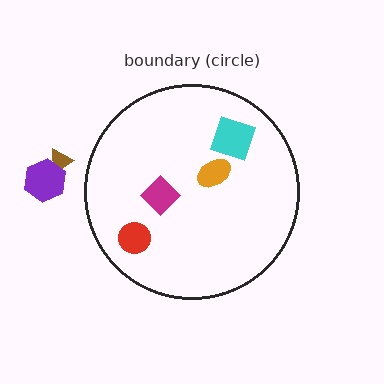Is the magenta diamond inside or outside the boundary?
Inside.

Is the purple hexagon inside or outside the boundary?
Outside.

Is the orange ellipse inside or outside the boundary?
Inside.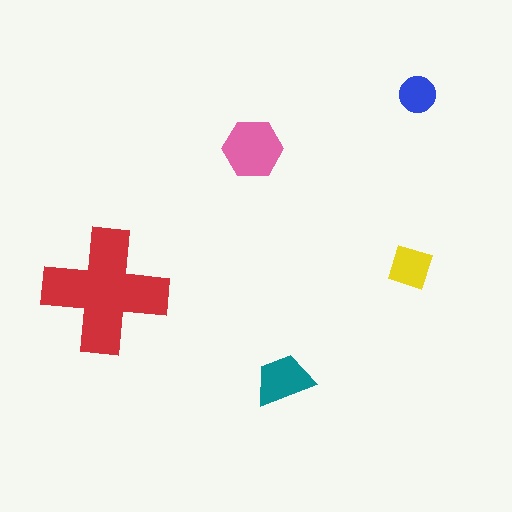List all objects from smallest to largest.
The blue circle, the yellow diamond, the teal trapezoid, the pink hexagon, the red cross.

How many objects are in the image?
There are 5 objects in the image.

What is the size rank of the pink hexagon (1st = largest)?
2nd.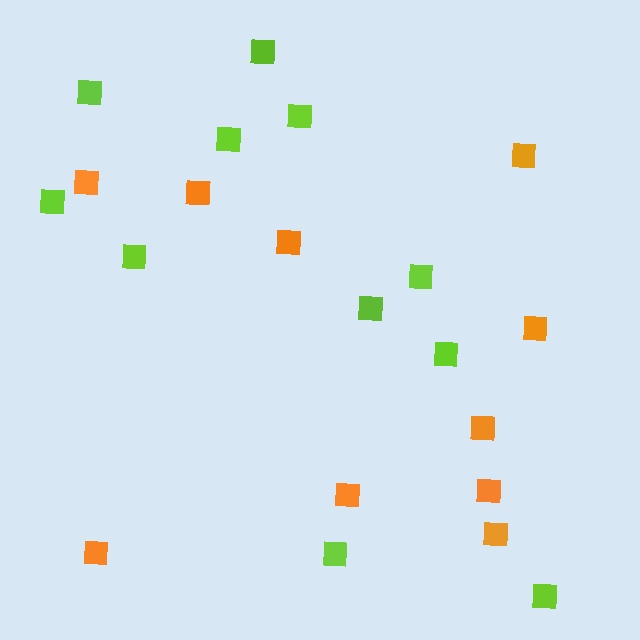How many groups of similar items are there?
There are 2 groups: one group of orange squares (10) and one group of lime squares (11).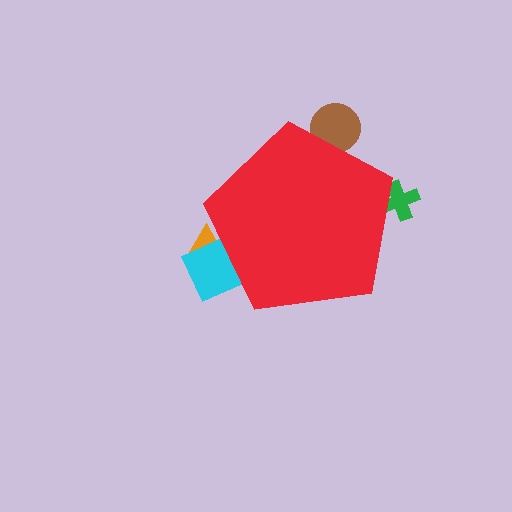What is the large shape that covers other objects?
A red pentagon.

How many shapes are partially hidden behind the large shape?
4 shapes are partially hidden.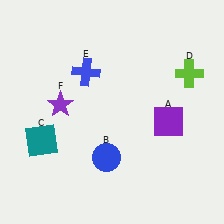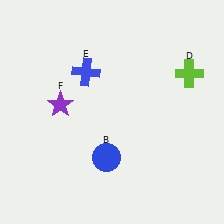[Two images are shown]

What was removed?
The purple square (A), the teal square (C) were removed in Image 2.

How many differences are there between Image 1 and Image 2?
There are 2 differences between the two images.